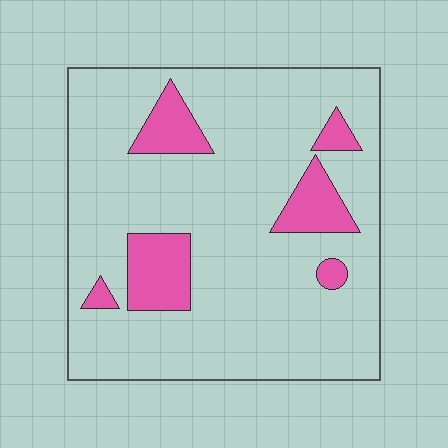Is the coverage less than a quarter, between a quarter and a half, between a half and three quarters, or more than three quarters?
Less than a quarter.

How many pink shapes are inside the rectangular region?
6.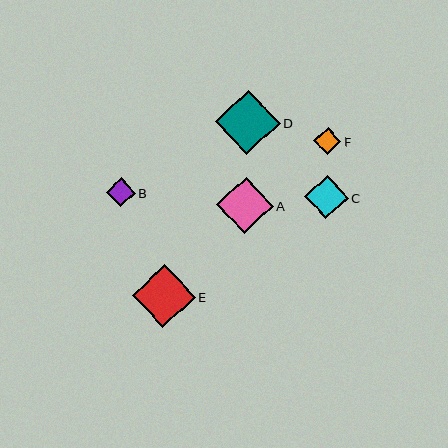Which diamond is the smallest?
Diamond F is the smallest with a size of approximately 27 pixels.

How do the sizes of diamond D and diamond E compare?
Diamond D and diamond E are approximately the same size.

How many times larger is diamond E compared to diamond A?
Diamond E is approximately 1.1 times the size of diamond A.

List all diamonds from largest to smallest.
From largest to smallest: D, E, A, C, B, F.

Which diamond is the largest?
Diamond D is the largest with a size of approximately 64 pixels.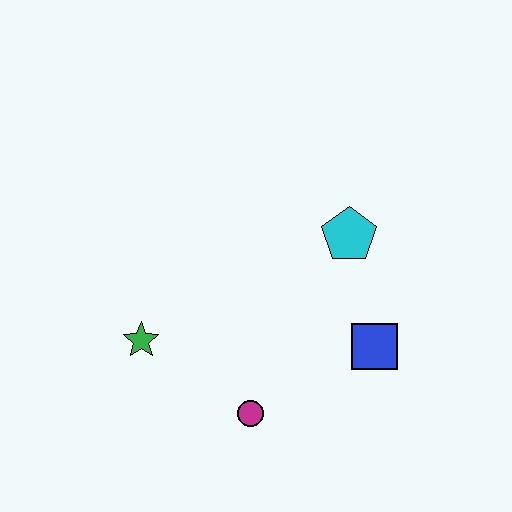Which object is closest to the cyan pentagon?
The blue square is closest to the cyan pentagon.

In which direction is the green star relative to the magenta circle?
The green star is to the left of the magenta circle.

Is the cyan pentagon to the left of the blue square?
Yes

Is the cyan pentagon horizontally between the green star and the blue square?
Yes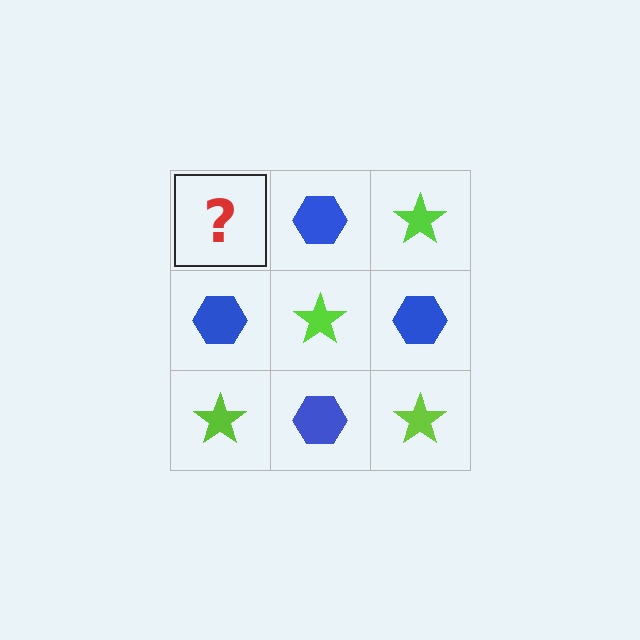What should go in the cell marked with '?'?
The missing cell should contain a lime star.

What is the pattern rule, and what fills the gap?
The rule is that it alternates lime star and blue hexagon in a checkerboard pattern. The gap should be filled with a lime star.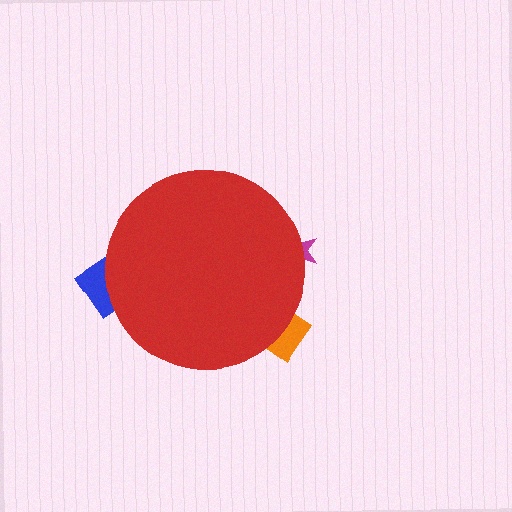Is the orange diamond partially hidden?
Yes, the orange diamond is partially hidden behind the red circle.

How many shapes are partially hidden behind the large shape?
3 shapes are partially hidden.